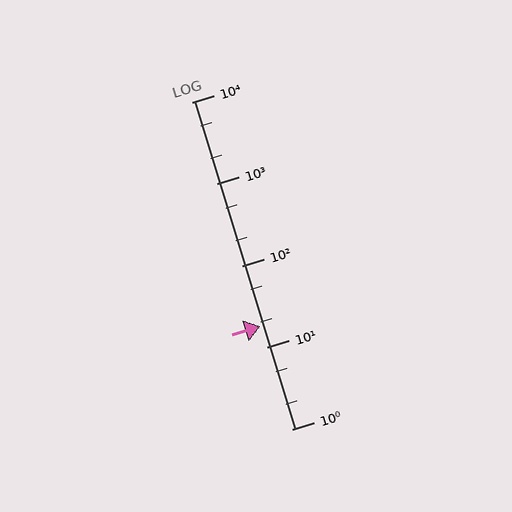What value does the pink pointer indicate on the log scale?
The pointer indicates approximately 18.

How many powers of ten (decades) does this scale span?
The scale spans 4 decades, from 1 to 10000.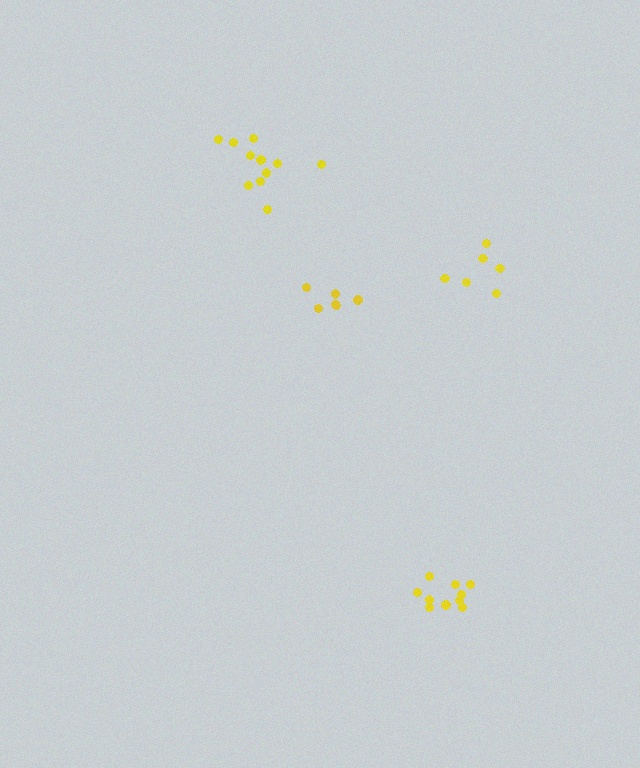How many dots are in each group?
Group 1: 11 dots, Group 2: 6 dots, Group 3: 6 dots, Group 4: 10 dots (33 total).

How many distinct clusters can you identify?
There are 4 distinct clusters.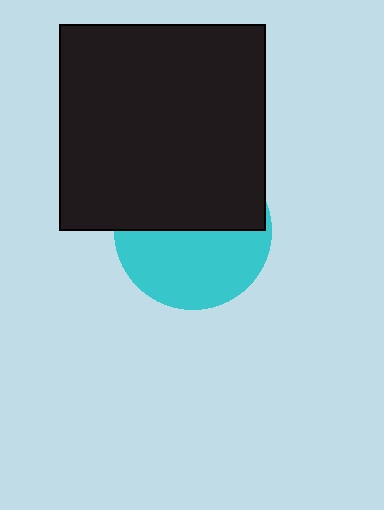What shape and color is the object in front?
The object in front is a black square.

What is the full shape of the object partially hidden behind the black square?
The partially hidden object is a cyan circle.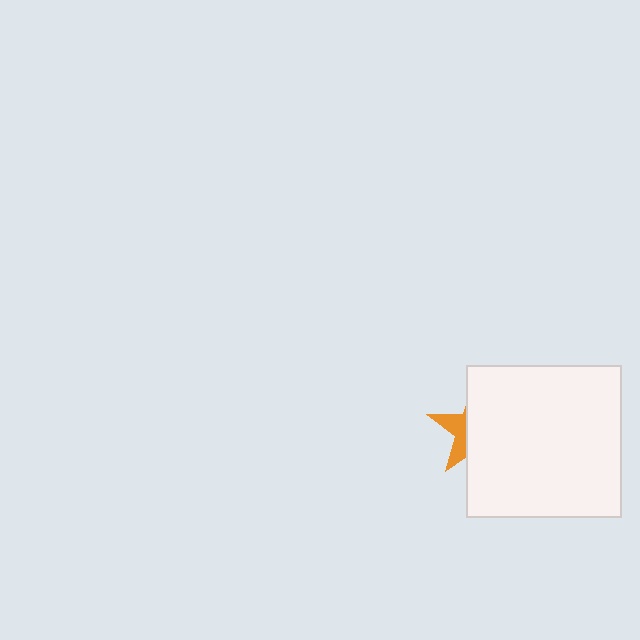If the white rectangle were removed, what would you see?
You would see the complete orange star.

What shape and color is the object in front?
The object in front is a white rectangle.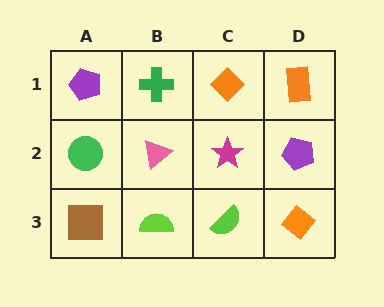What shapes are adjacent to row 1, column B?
A pink triangle (row 2, column B), a purple pentagon (row 1, column A), an orange diamond (row 1, column C).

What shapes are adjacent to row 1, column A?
A green circle (row 2, column A), a green cross (row 1, column B).